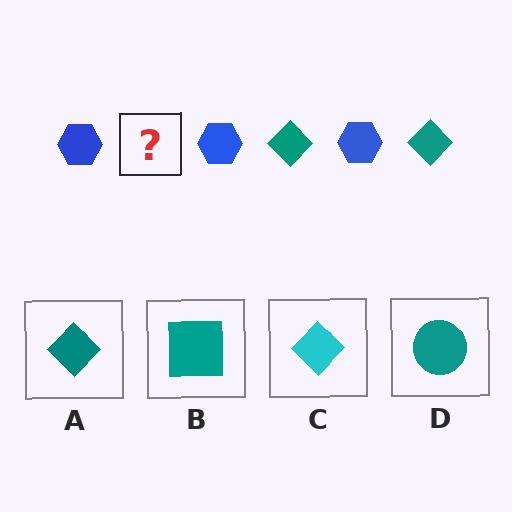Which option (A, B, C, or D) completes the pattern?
A.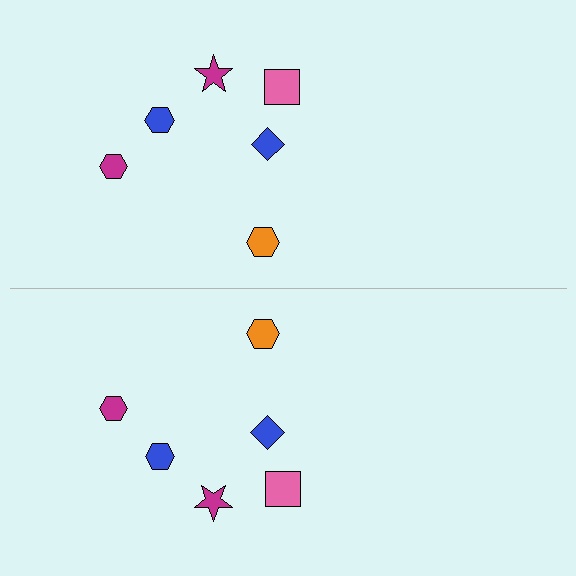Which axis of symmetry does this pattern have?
The pattern has a horizontal axis of symmetry running through the center of the image.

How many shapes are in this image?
There are 12 shapes in this image.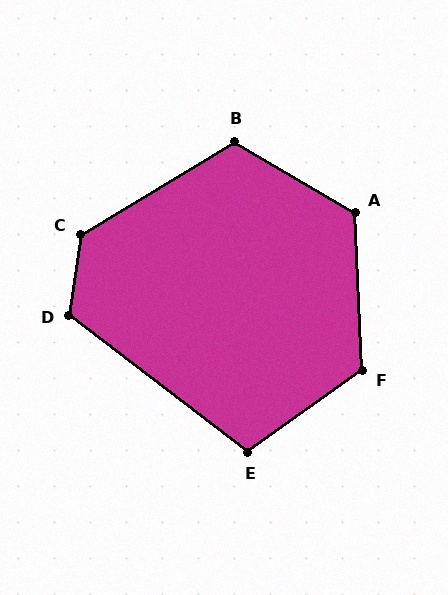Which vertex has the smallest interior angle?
E, at approximately 107 degrees.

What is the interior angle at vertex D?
Approximately 119 degrees (obtuse).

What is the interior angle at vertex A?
Approximately 123 degrees (obtuse).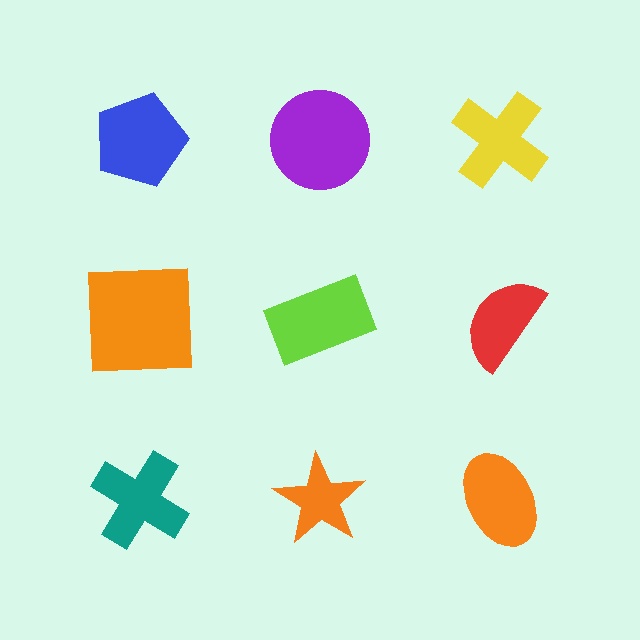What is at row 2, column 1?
An orange square.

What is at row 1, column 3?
A yellow cross.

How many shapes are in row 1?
3 shapes.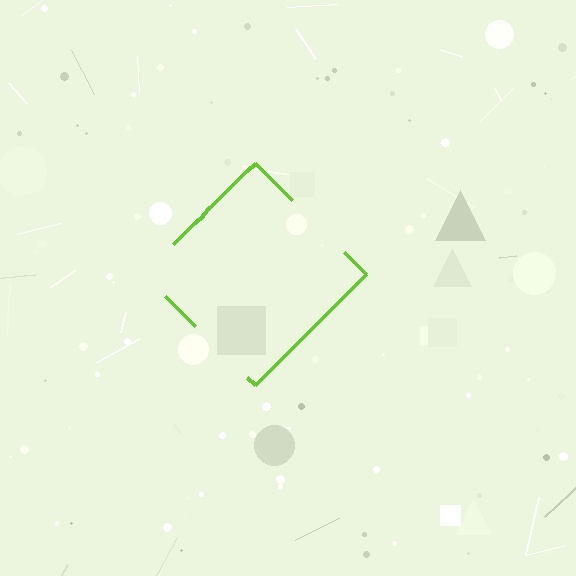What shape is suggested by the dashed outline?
The dashed outline suggests a diamond.